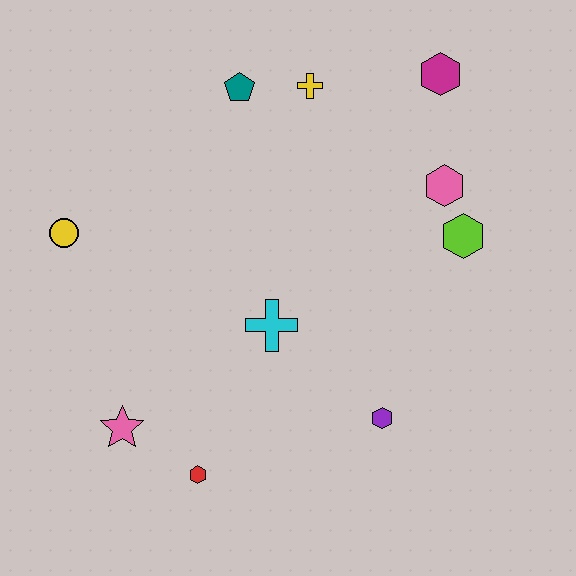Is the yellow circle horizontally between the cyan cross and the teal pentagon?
No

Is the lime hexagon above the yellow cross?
No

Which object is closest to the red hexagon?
The pink star is closest to the red hexagon.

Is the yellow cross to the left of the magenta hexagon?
Yes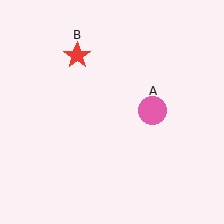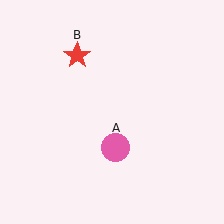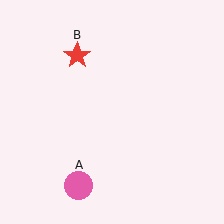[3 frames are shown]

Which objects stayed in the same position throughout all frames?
Red star (object B) remained stationary.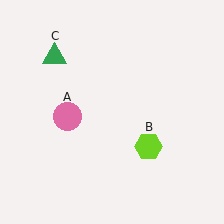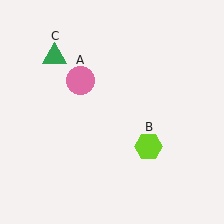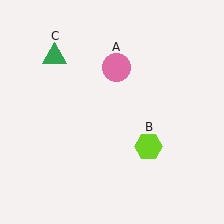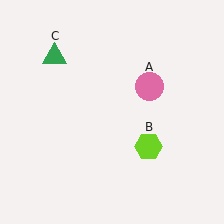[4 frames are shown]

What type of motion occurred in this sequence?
The pink circle (object A) rotated clockwise around the center of the scene.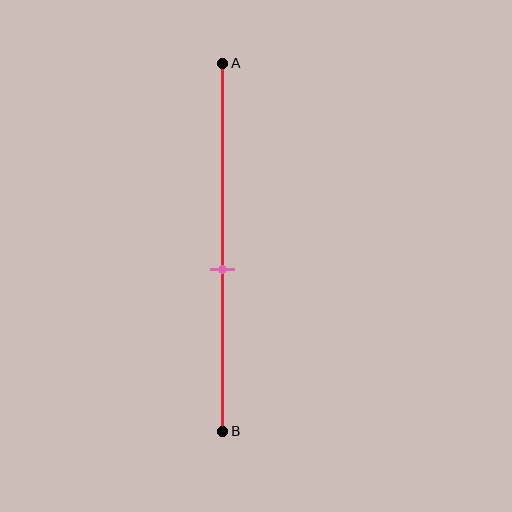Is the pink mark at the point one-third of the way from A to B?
No, the mark is at about 55% from A, not at the 33% one-third point.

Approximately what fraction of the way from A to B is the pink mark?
The pink mark is approximately 55% of the way from A to B.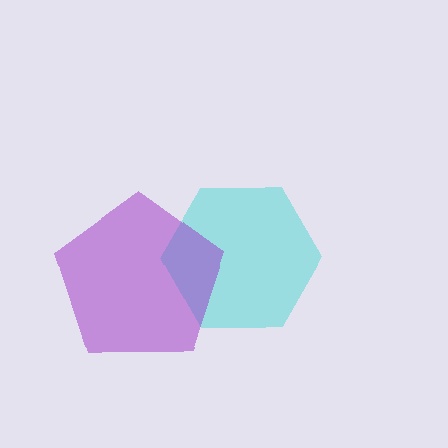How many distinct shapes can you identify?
There are 2 distinct shapes: a cyan hexagon, a purple pentagon.